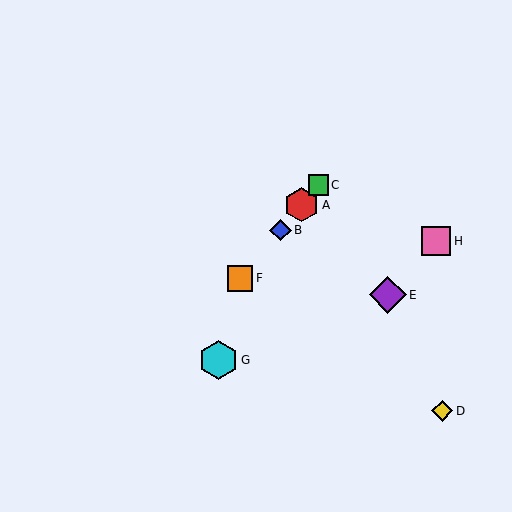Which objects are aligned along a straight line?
Objects A, B, C, F are aligned along a straight line.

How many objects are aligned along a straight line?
4 objects (A, B, C, F) are aligned along a straight line.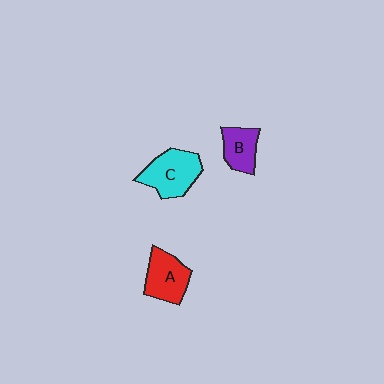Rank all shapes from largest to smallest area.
From largest to smallest: C (cyan), A (red), B (purple).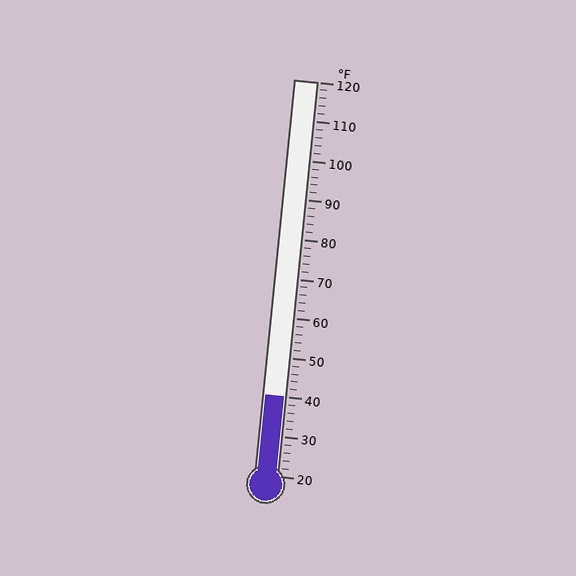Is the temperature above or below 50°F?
The temperature is below 50°F.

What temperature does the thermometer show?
The thermometer shows approximately 40°F.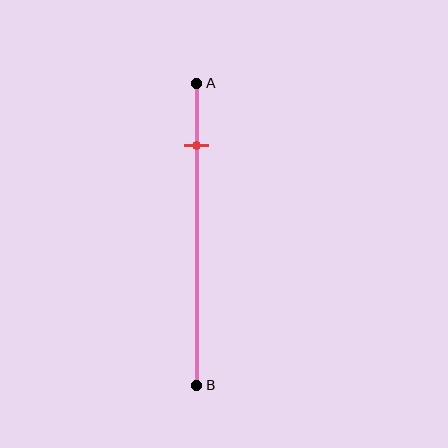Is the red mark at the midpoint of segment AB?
No, the mark is at about 20% from A, not at the 50% midpoint.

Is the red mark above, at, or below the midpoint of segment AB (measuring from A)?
The red mark is above the midpoint of segment AB.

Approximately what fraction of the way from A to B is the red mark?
The red mark is approximately 20% of the way from A to B.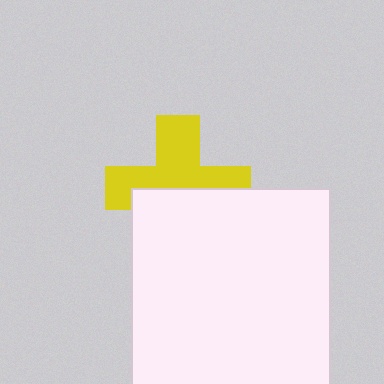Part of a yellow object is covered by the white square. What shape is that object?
It is a cross.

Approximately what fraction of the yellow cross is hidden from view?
Roughly 45% of the yellow cross is hidden behind the white square.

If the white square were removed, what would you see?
You would see the complete yellow cross.